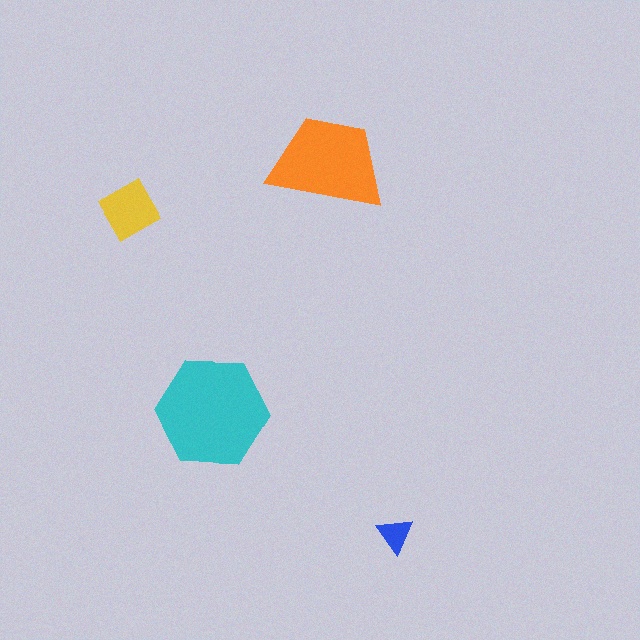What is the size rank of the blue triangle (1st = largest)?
4th.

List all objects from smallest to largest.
The blue triangle, the yellow diamond, the orange trapezoid, the cyan hexagon.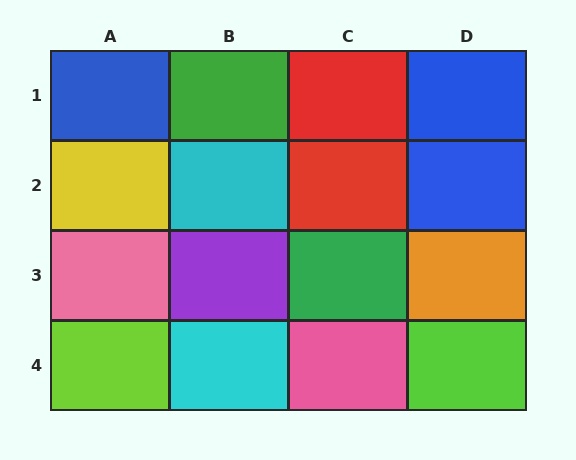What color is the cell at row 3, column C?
Green.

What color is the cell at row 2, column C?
Red.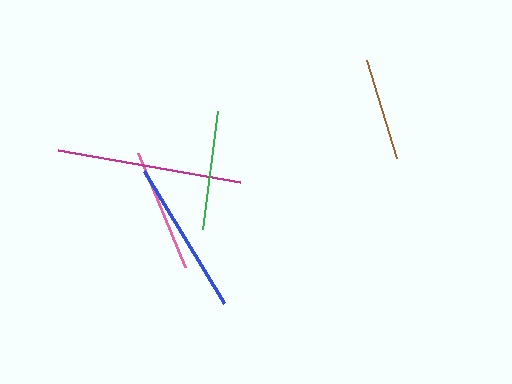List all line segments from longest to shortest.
From longest to shortest: magenta, blue, pink, green, brown.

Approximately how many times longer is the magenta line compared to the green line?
The magenta line is approximately 1.5 times the length of the green line.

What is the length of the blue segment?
The blue segment is approximately 154 pixels long.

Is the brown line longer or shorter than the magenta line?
The magenta line is longer than the brown line.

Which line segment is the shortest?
The brown line is the shortest at approximately 102 pixels.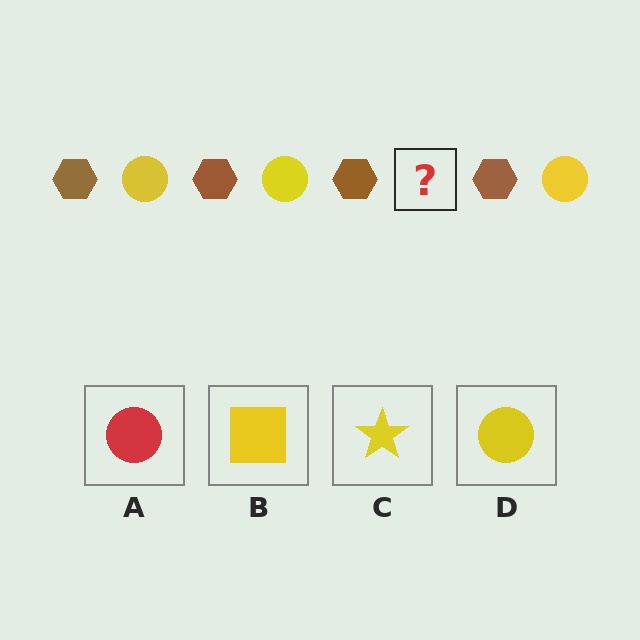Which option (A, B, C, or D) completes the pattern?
D.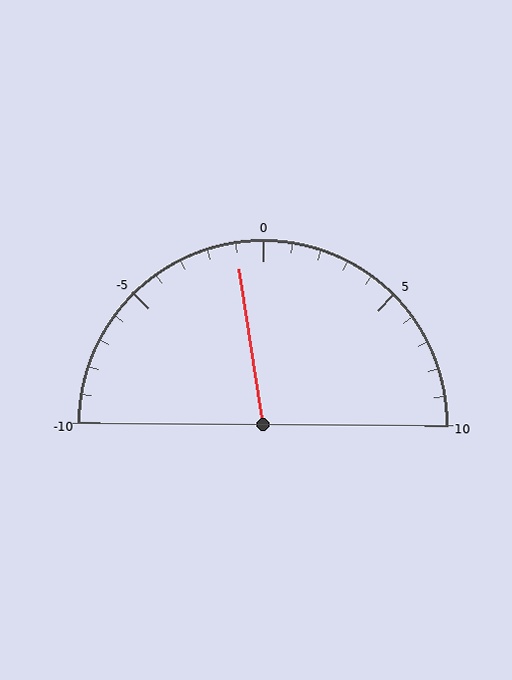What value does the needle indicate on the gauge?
The needle indicates approximately -1.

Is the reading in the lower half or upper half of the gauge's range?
The reading is in the lower half of the range (-10 to 10).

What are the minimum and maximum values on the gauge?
The gauge ranges from -10 to 10.